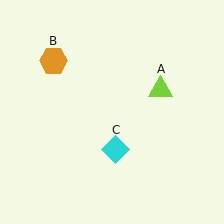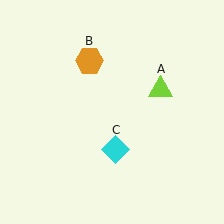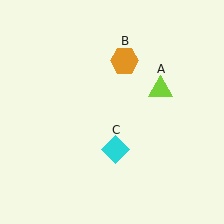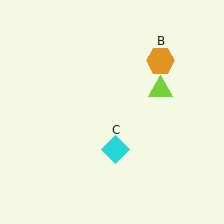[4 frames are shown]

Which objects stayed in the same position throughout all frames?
Lime triangle (object A) and cyan diamond (object C) remained stationary.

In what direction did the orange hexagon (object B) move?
The orange hexagon (object B) moved right.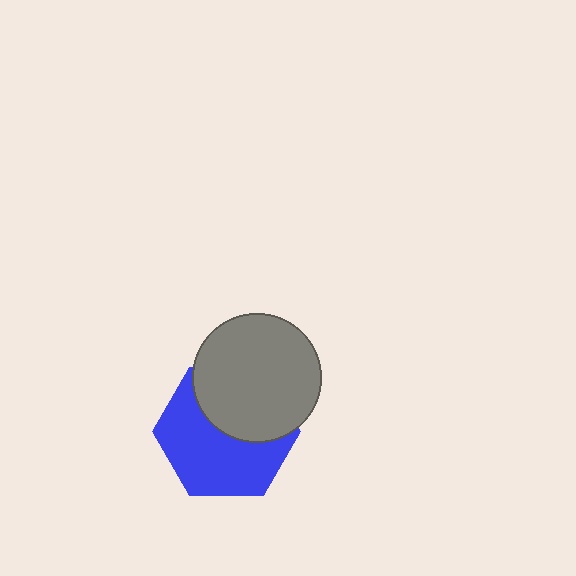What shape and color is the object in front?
The object in front is a gray circle.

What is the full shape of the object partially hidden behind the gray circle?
The partially hidden object is a blue hexagon.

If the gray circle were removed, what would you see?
You would see the complete blue hexagon.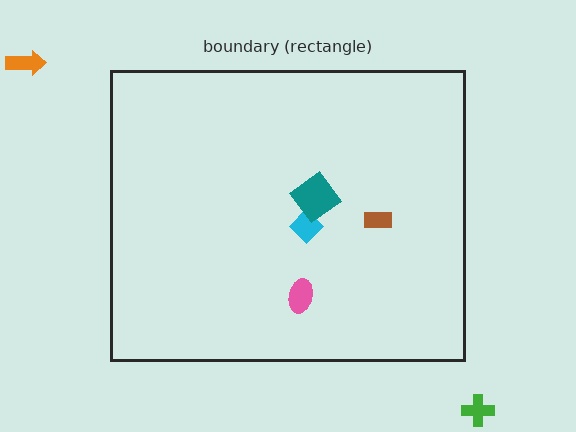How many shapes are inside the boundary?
4 inside, 2 outside.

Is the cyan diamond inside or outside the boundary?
Inside.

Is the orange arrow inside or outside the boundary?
Outside.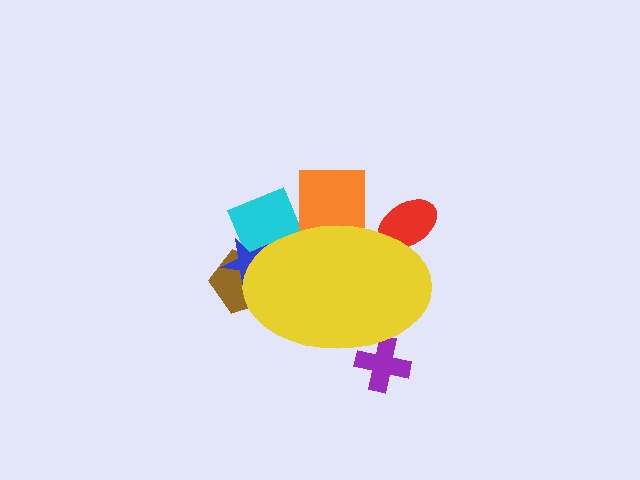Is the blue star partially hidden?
Yes, the blue star is partially hidden behind the yellow ellipse.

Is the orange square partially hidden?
Yes, the orange square is partially hidden behind the yellow ellipse.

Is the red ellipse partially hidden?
Yes, the red ellipse is partially hidden behind the yellow ellipse.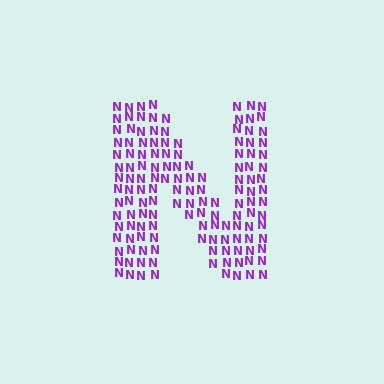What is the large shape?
The large shape is the letter N.